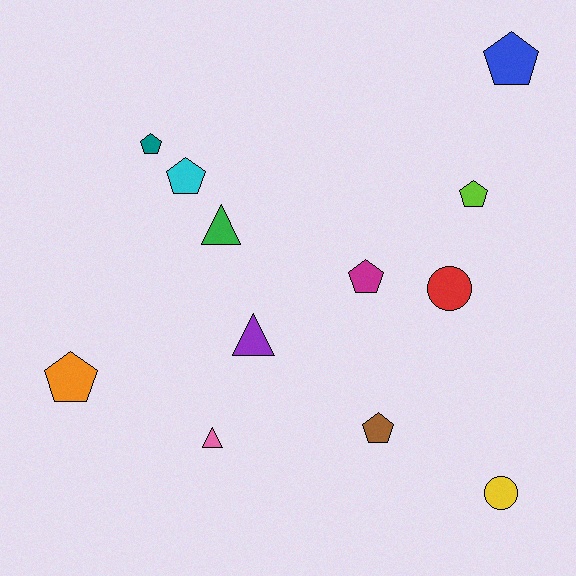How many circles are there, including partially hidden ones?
There are 2 circles.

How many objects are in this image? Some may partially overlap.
There are 12 objects.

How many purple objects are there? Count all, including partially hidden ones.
There is 1 purple object.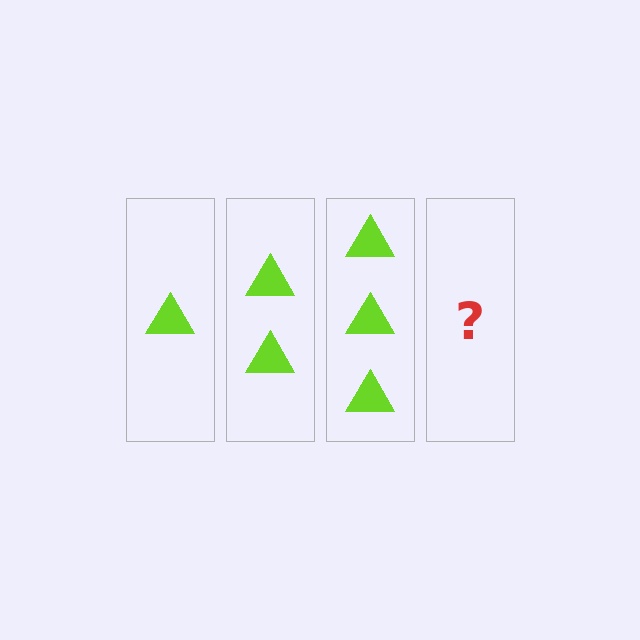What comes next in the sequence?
The next element should be 4 triangles.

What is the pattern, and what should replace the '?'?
The pattern is that each step adds one more triangle. The '?' should be 4 triangles.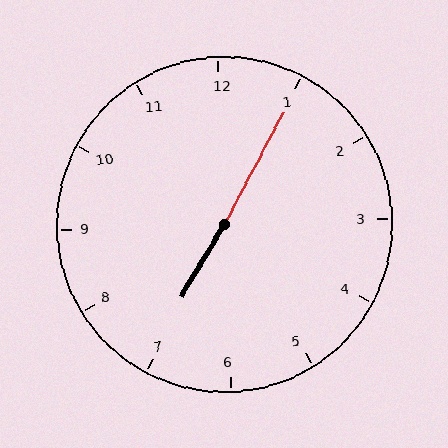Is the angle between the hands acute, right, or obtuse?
It is obtuse.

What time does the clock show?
7:05.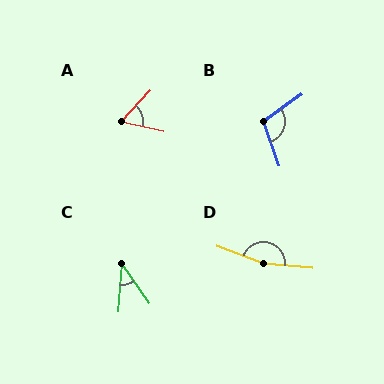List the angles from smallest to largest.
C (40°), A (60°), B (107°), D (165°).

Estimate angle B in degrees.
Approximately 107 degrees.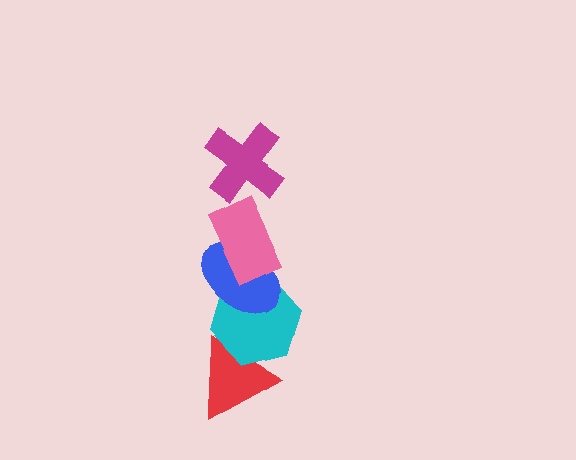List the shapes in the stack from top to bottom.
From top to bottom: the magenta cross, the pink rectangle, the blue ellipse, the cyan hexagon, the red triangle.